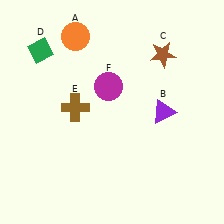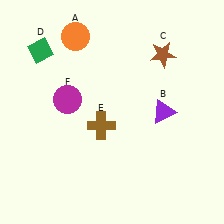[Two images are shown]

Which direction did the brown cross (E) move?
The brown cross (E) moved right.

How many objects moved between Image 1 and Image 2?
2 objects moved between the two images.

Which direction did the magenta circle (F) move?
The magenta circle (F) moved left.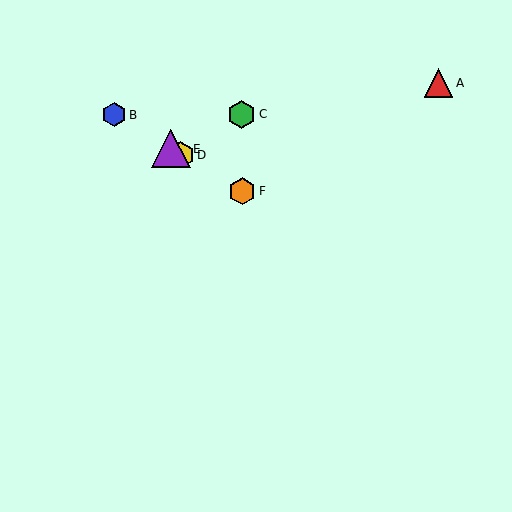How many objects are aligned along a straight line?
4 objects (B, D, E, F) are aligned along a straight line.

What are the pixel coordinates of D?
Object D is at (181, 155).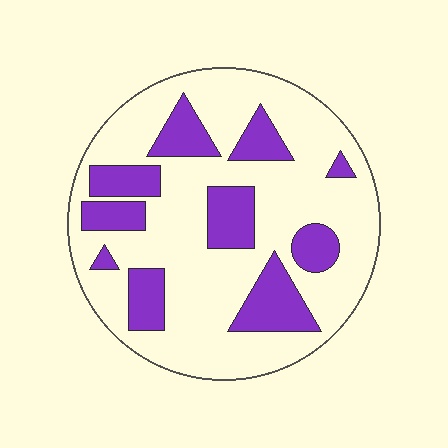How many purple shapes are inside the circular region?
10.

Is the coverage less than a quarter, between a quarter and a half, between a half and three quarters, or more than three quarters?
Between a quarter and a half.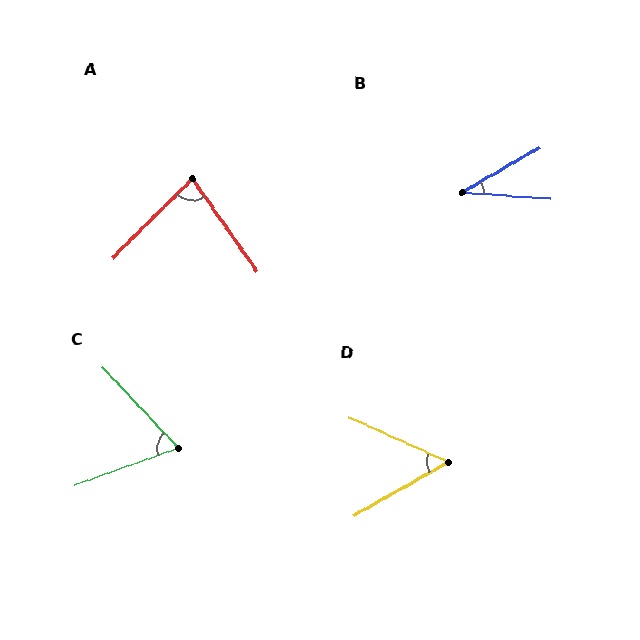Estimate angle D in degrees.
Approximately 54 degrees.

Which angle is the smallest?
B, at approximately 35 degrees.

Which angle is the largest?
A, at approximately 80 degrees.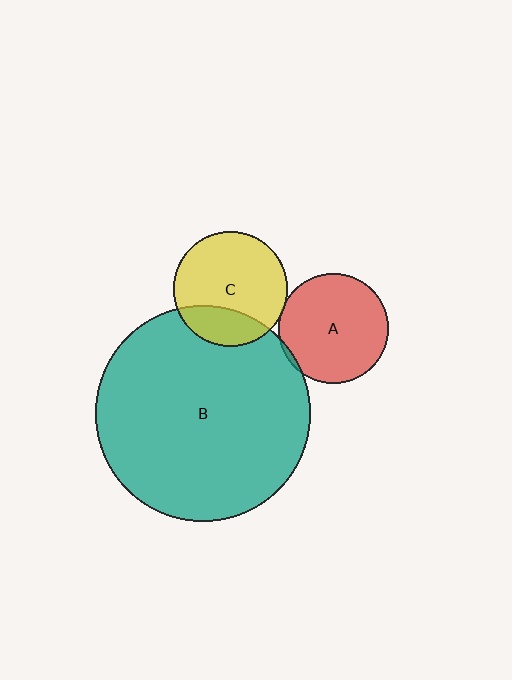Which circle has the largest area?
Circle B (teal).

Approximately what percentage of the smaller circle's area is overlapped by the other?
Approximately 5%.